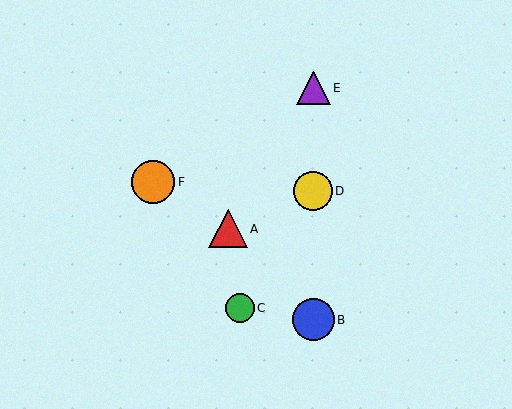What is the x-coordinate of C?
Object C is at x≈240.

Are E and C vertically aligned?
No, E is at x≈313 and C is at x≈240.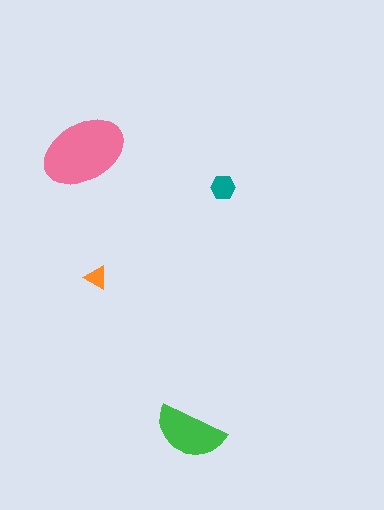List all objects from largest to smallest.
The pink ellipse, the green semicircle, the teal hexagon, the orange triangle.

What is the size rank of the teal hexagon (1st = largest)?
3rd.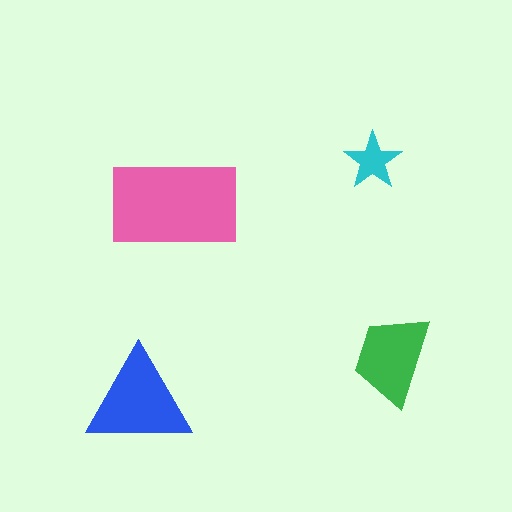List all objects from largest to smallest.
The pink rectangle, the blue triangle, the green trapezoid, the cyan star.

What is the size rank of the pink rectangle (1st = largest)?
1st.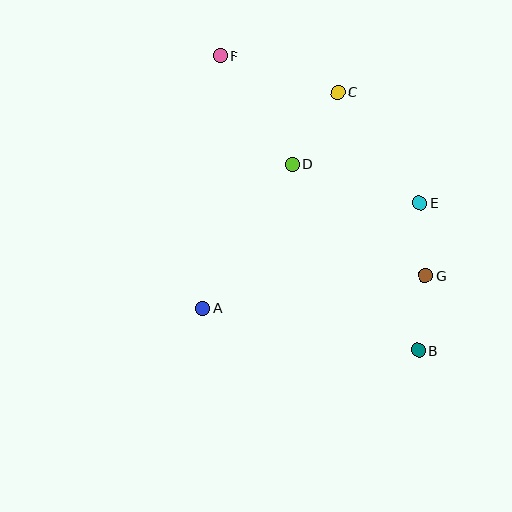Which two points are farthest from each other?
Points B and F are farthest from each other.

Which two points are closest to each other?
Points E and G are closest to each other.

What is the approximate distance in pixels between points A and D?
The distance between A and D is approximately 170 pixels.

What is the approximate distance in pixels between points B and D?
The distance between B and D is approximately 225 pixels.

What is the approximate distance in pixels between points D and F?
The distance between D and F is approximately 130 pixels.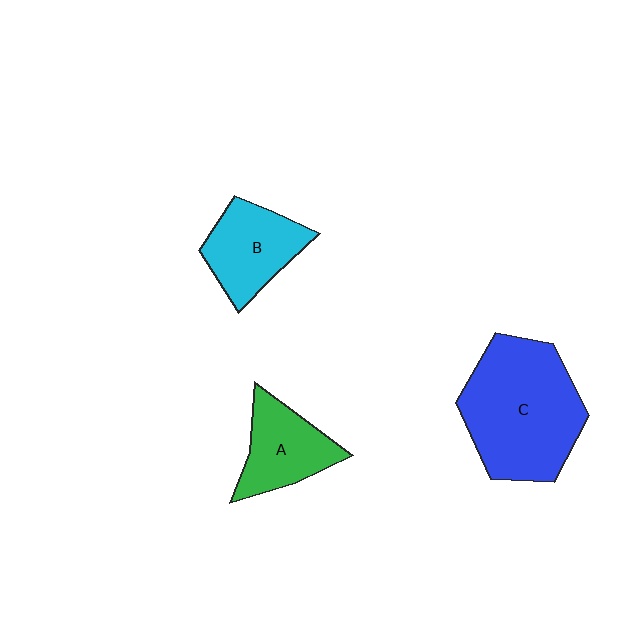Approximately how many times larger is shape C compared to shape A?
Approximately 2.1 times.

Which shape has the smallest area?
Shape A (green).